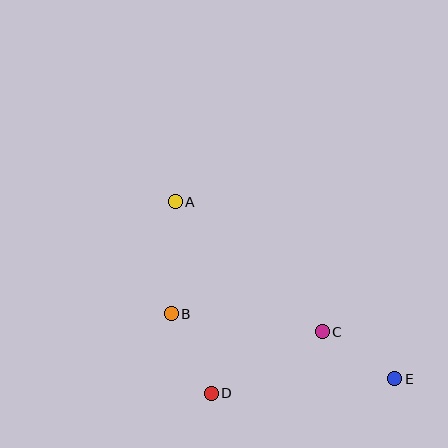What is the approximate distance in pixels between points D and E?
The distance between D and E is approximately 184 pixels.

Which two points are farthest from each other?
Points A and E are farthest from each other.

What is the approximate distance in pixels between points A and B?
The distance between A and B is approximately 112 pixels.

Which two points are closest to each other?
Points C and E are closest to each other.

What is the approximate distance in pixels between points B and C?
The distance between B and C is approximately 152 pixels.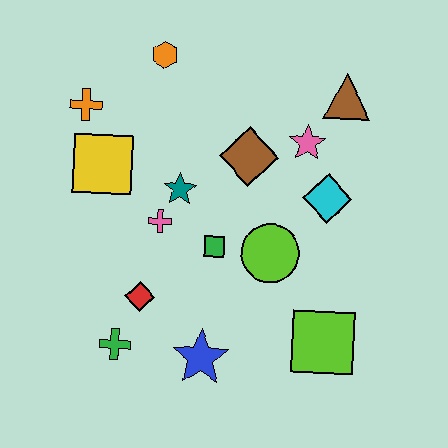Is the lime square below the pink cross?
Yes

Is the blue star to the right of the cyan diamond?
No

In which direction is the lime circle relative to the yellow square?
The lime circle is to the right of the yellow square.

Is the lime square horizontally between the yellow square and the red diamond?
No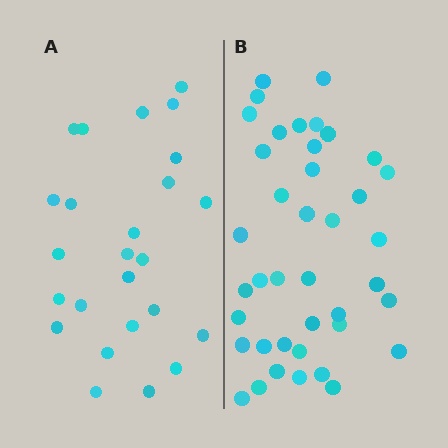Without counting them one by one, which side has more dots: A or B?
Region B (the right region) has more dots.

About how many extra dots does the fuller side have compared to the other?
Region B has approximately 15 more dots than region A.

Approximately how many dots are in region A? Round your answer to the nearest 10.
About 20 dots. (The exact count is 25, which rounds to 20.)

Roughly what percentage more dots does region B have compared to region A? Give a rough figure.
About 60% more.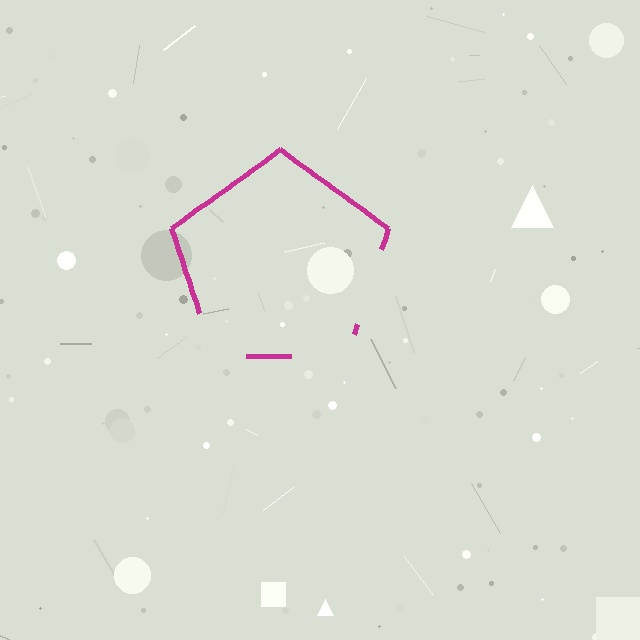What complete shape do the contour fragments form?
The contour fragments form a pentagon.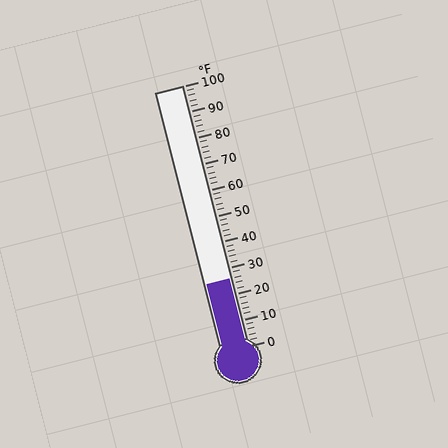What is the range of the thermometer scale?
The thermometer scale ranges from 0°F to 100°F.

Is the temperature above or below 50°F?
The temperature is below 50°F.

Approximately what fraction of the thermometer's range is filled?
The thermometer is filled to approximately 25% of its range.